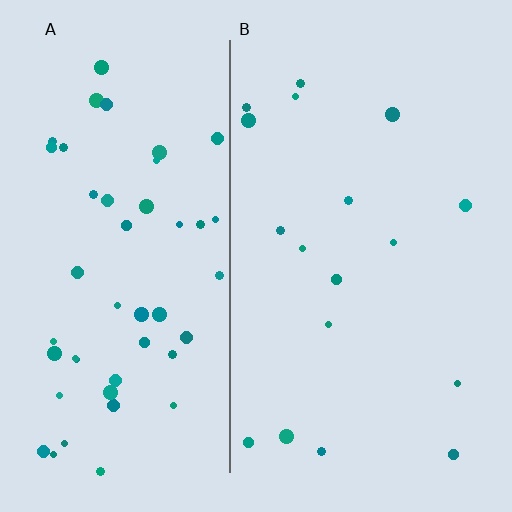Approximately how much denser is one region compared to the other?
Approximately 2.9× — region A over region B.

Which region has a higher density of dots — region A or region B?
A (the left).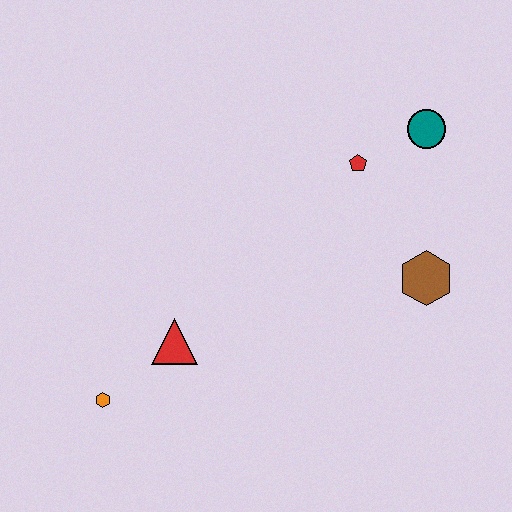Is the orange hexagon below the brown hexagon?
Yes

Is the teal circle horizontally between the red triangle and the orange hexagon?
No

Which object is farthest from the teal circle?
The orange hexagon is farthest from the teal circle.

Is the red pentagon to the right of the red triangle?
Yes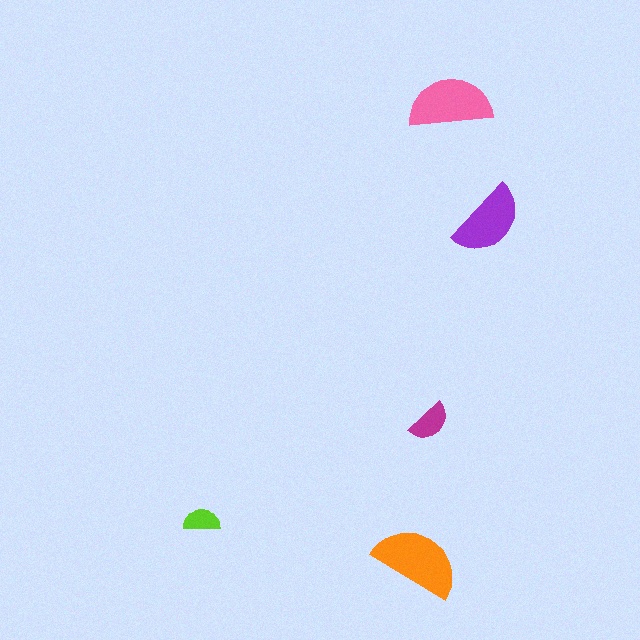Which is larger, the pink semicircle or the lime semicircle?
The pink one.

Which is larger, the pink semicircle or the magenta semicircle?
The pink one.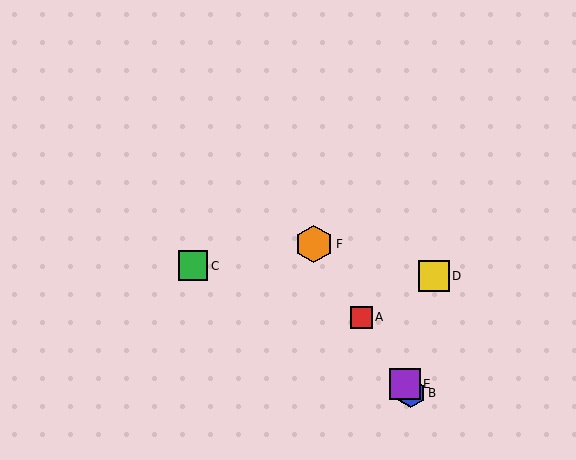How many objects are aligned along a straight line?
4 objects (A, B, E, F) are aligned along a straight line.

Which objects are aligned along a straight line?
Objects A, B, E, F are aligned along a straight line.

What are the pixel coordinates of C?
Object C is at (193, 266).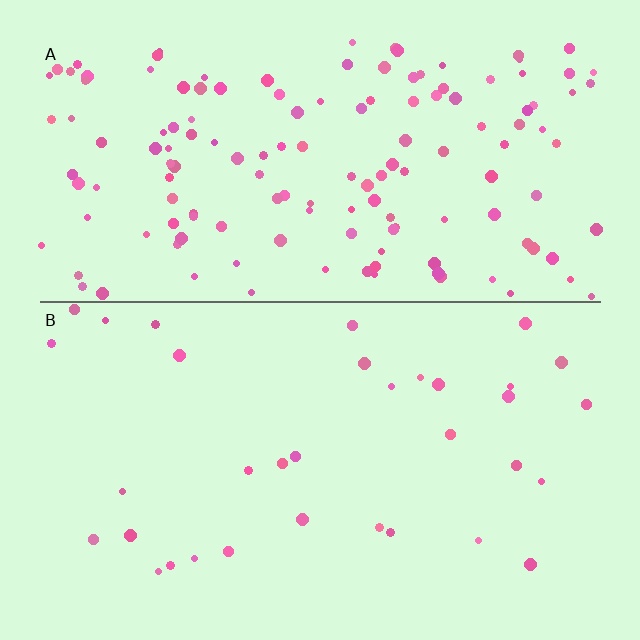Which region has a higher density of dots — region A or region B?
A (the top).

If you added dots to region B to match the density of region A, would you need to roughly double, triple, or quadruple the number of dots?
Approximately quadruple.